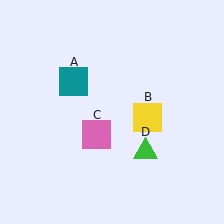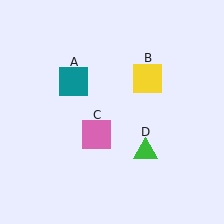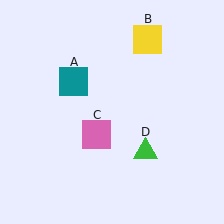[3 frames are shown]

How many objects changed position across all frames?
1 object changed position: yellow square (object B).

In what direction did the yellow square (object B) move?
The yellow square (object B) moved up.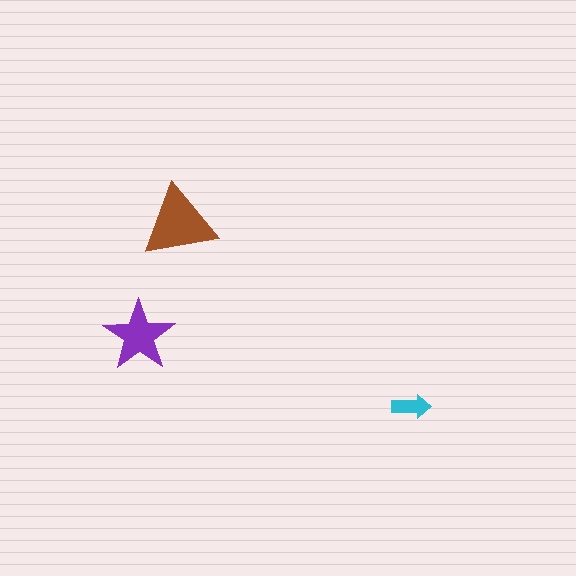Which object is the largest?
The brown triangle.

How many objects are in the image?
There are 3 objects in the image.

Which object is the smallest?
The cyan arrow.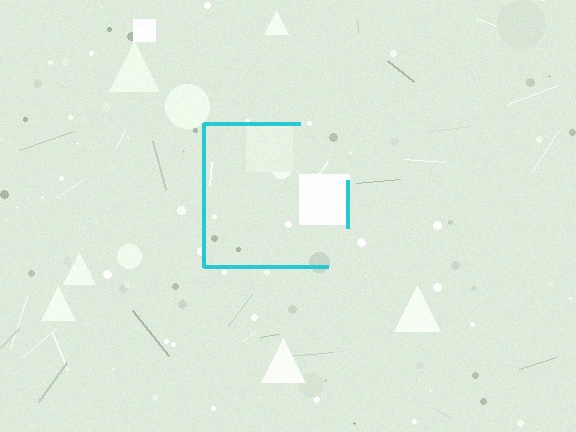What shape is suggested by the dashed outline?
The dashed outline suggests a square.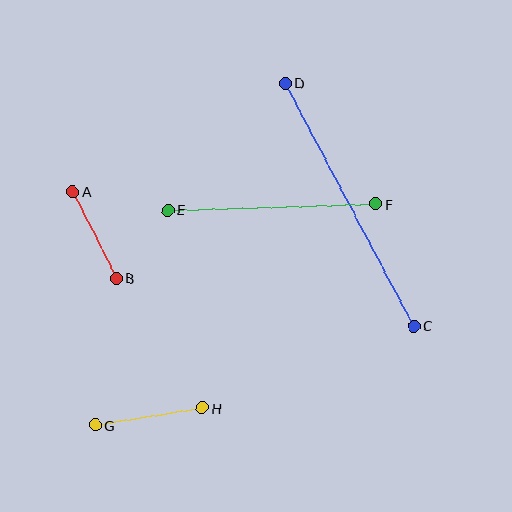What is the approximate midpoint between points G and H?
The midpoint is at approximately (149, 417) pixels.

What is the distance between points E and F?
The distance is approximately 208 pixels.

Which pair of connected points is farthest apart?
Points C and D are farthest apart.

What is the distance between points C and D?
The distance is approximately 274 pixels.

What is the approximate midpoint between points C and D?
The midpoint is at approximately (350, 205) pixels.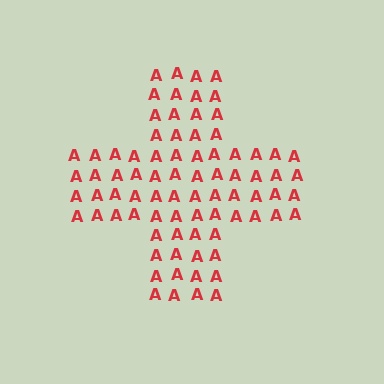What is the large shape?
The large shape is a cross.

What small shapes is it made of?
It is made of small letter A's.